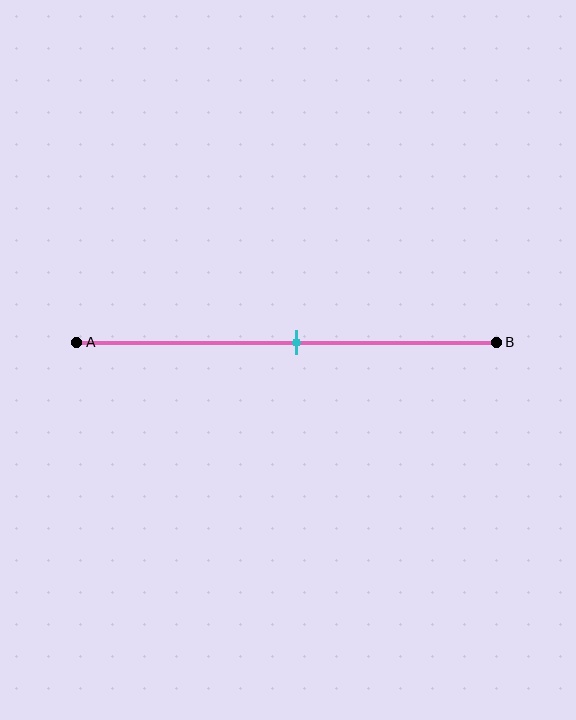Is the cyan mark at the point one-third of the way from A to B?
No, the mark is at about 50% from A, not at the 33% one-third point.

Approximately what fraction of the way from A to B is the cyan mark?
The cyan mark is approximately 50% of the way from A to B.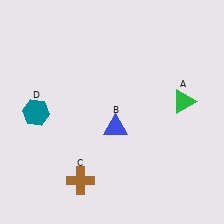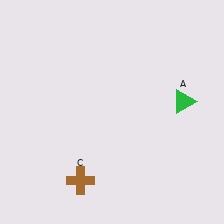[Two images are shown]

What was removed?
The blue triangle (B), the teal hexagon (D) were removed in Image 2.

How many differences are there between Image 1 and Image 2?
There are 2 differences between the two images.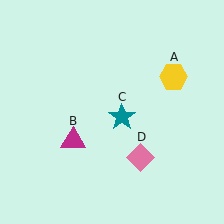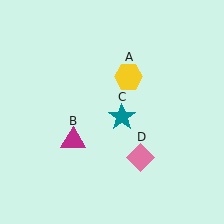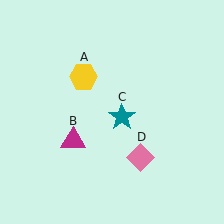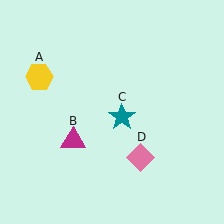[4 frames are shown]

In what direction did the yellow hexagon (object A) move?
The yellow hexagon (object A) moved left.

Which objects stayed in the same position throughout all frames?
Magenta triangle (object B) and teal star (object C) and pink diamond (object D) remained stationary.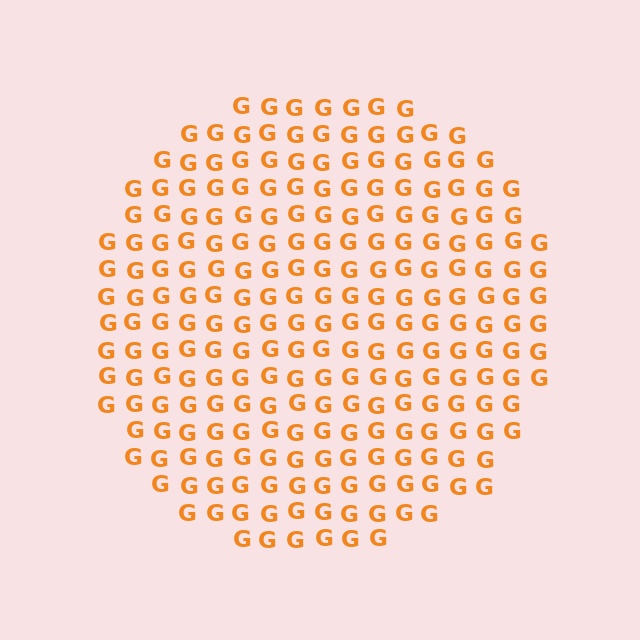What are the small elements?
The small elements are letter G's.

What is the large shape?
The large shape is a circle.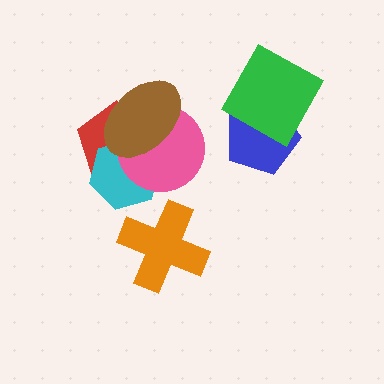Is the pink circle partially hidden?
Yes, it is partially covered by another shape.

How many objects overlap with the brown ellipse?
3 objects overlap with the brown ellipse.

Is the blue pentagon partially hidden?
Yes, it is partially covered by another shape.